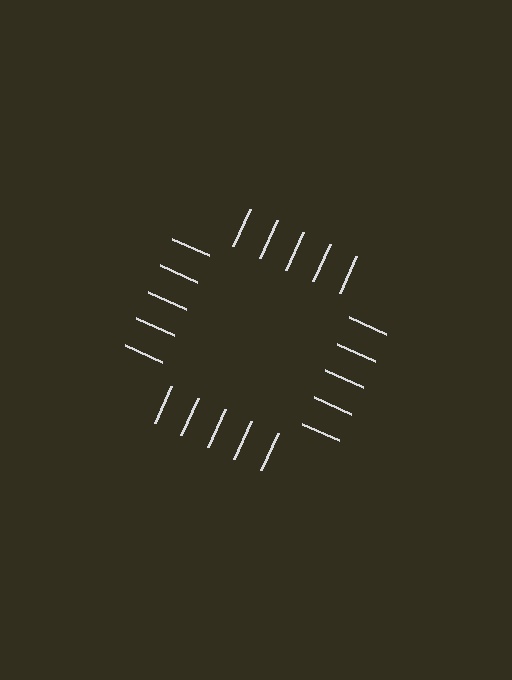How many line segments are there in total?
20 — 5 along each of the 4 edges.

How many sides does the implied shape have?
4 sides — the line-ends trace a square.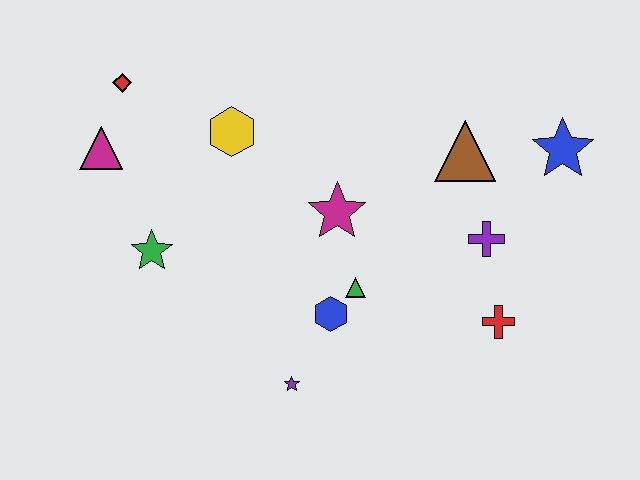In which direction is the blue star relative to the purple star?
The blue star is to the right of the purple star.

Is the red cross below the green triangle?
Yes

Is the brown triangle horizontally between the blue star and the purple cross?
No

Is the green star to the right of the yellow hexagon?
No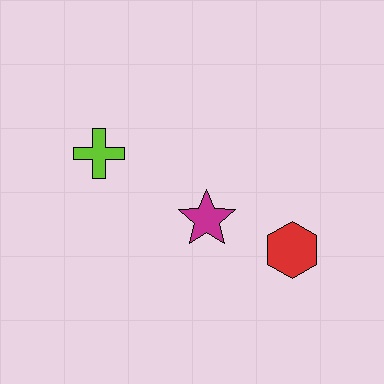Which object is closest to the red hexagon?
The magenta star is closest to the red hexagon.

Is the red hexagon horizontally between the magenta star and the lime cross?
No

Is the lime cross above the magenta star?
Yes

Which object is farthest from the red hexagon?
The lime cross is farthest from the red hexagon.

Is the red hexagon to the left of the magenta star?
No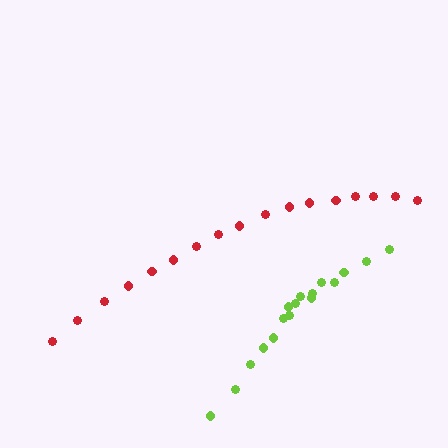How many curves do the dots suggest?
There are 2 distinct paths.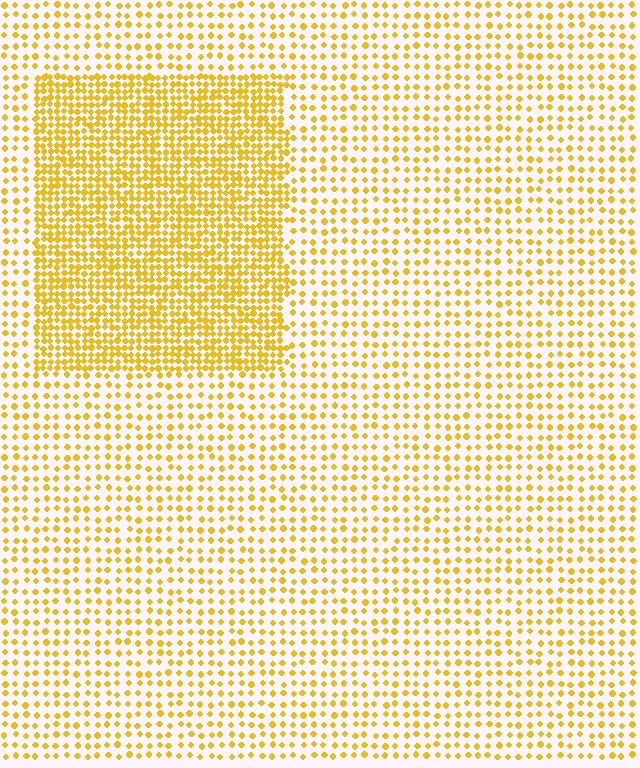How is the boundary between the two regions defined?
The boundary is defined by a change in element density (approximately 2.3x ratio). All elements are the same color, size, and shape.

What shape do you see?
I see a rectangle.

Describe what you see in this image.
The image contains small yellow elements arranged at two different densities. A rectangle-shaped region is visible where the elements are more densely packed than the surrounding area.